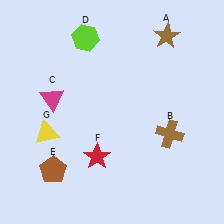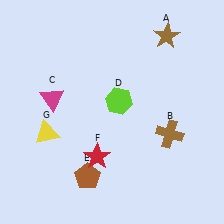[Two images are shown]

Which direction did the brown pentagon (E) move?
The brown pentagon (E) moved right.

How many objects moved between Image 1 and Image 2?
2 objects moved between the two images.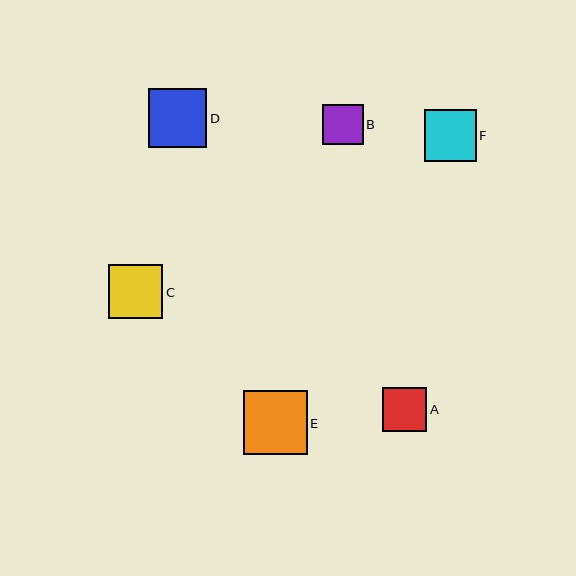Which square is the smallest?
Square B is the smallest with a size of approximately 40 pixels.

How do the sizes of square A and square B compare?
Square A and square B are approximately the same size.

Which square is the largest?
Square E is the largest with a size of approximately 64 pixels.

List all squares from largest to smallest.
From largest to smallest: E, D, C, F, A, B.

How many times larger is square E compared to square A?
Square E is approximately 1.4 times the size of square A.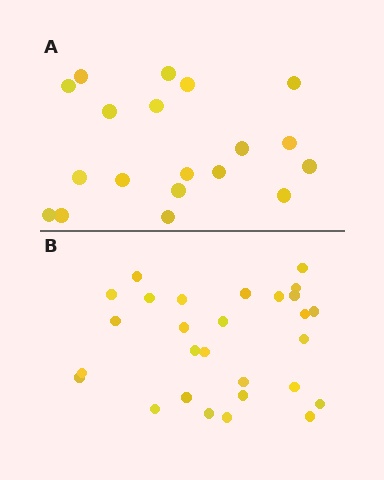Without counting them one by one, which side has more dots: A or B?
Region B (the bottom region) has more dots.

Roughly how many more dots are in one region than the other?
Region B has roughly 8 or so more dots than region A.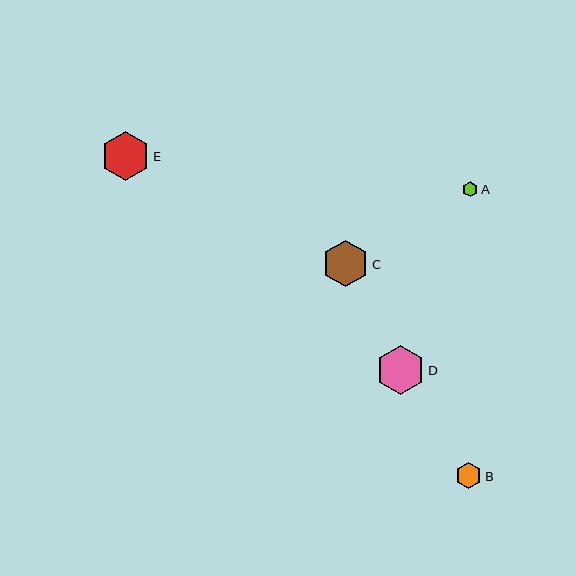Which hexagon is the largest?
Hexagon E is the largest with a size of approximately 49 pixels.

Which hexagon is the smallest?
Hexagon A is the smallest with a size of approximately 15 pixels.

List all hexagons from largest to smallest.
From largest to smallest: E, D, C, B, A.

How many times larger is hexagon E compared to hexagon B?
Hexagon E is approximately 1.9 times the size of hexagon B.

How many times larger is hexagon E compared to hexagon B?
Hexagon E is approximately 1.9 times the size of hexagon B.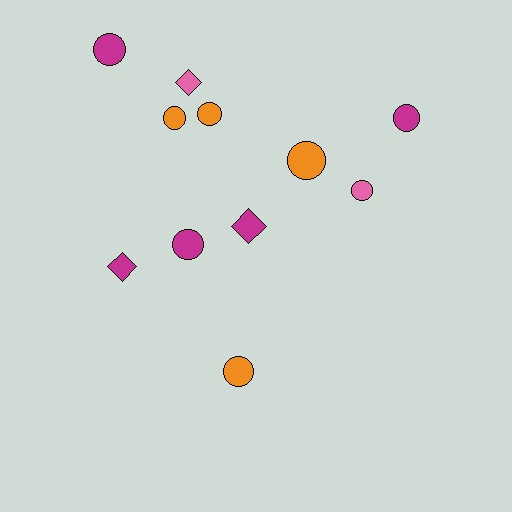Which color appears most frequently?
Magenta, with 5 objects.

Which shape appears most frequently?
Circle, with 8 objects.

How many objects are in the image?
There are 11 objects.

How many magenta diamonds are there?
There are 2 magenta diamonds.